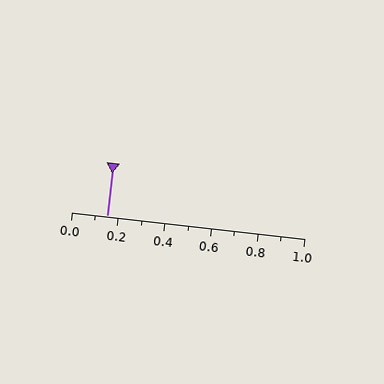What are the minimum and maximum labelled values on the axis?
The axis runs from 0.0 to 1.0.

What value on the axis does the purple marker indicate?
The marker indicates approximately 0.15.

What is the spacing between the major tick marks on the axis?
The major ticks are spaced 0.2 apart.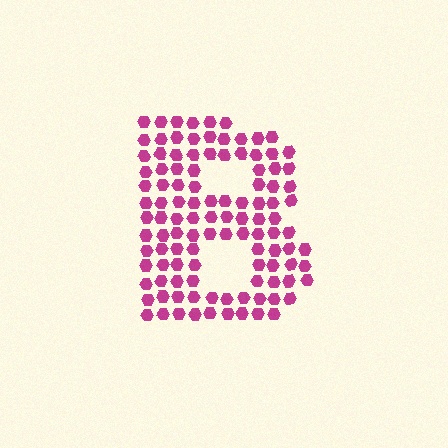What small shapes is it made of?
It is made of small hexagons.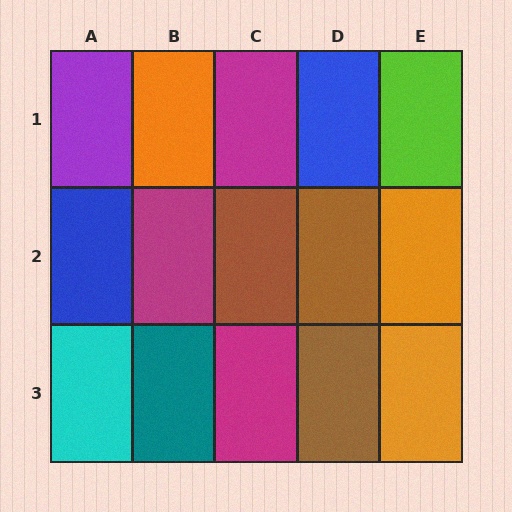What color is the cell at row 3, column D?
Brown.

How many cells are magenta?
3 cells are magenta.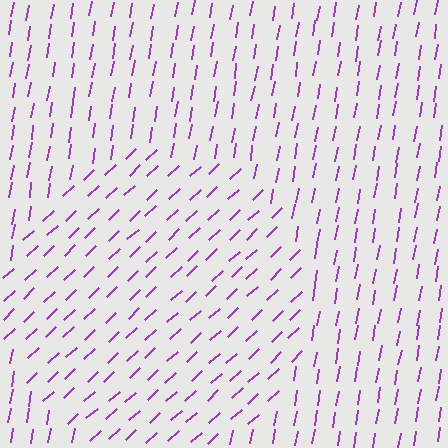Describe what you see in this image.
The image is filled with small purple line segments. A circle region in the image has lines oriented differently from the surrounding lines, creating a visible texture boundary.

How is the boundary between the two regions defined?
The boundary is defined purely by a change in line orientation (approximately 37 degrees difference). All lines are the same color and thickness.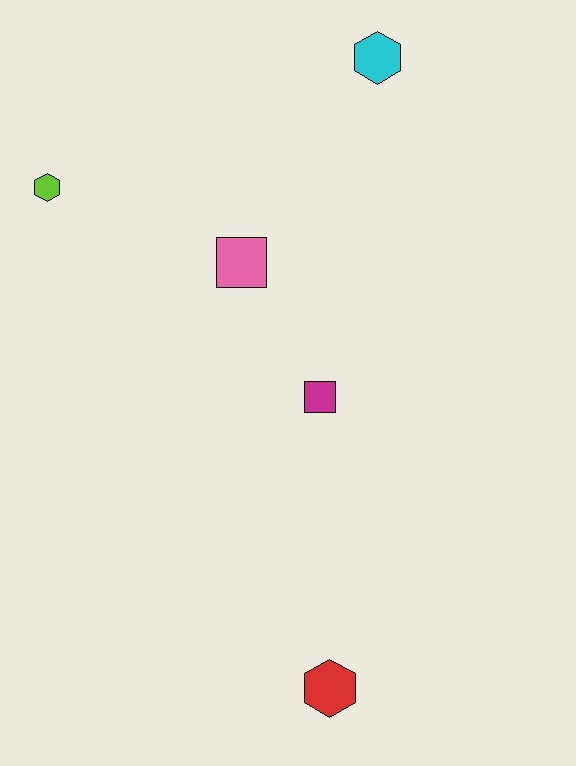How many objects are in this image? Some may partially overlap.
There are 5 objects.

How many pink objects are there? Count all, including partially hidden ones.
There is 1 pink object.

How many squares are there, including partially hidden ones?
There are 2 squares.